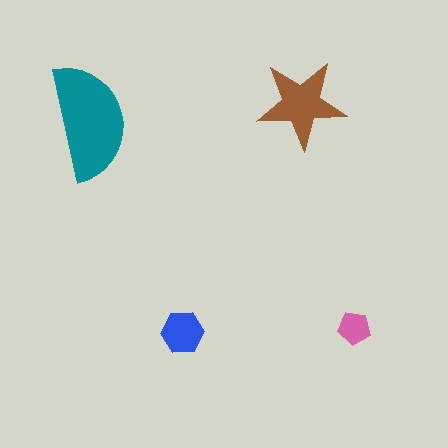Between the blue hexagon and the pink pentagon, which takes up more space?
The blue hexagon.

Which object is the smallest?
The pink pentagon.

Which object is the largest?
The teal semicircle.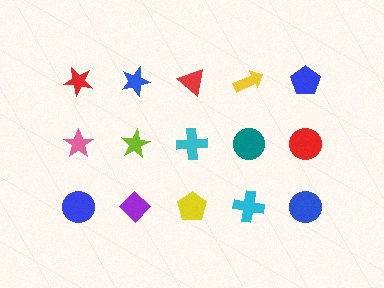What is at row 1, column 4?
A yellow arrow.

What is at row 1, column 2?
A blue star.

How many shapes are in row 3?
5 shapes.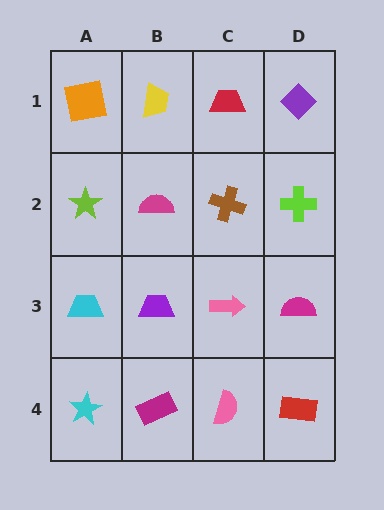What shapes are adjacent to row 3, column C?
A brown cross (row 2, column C), a pink semicircle (row 4, column C), a purple trapezoid (row 3, column B), a magenta semicircle (row 3, column D).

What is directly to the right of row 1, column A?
A yellow trapezoid.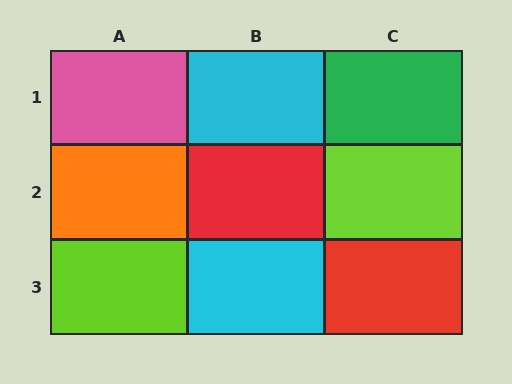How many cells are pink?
1 cell is pink.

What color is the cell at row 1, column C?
Green.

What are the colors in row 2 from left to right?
Orange, red, lime.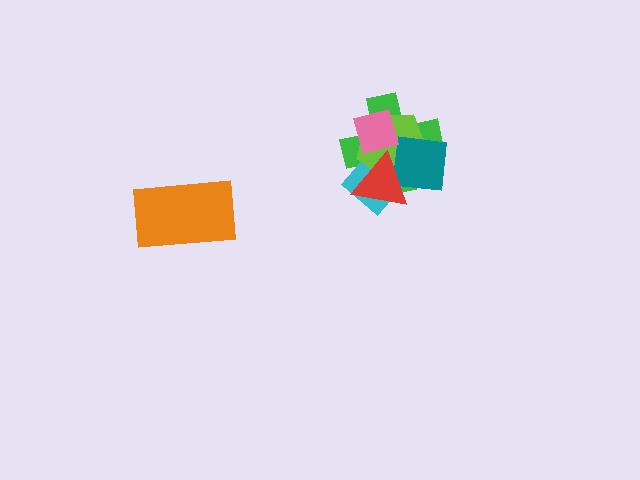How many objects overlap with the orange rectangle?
0 objects overlap with the orange rectangle.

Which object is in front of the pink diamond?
The red triangle is in front of the pink diamond.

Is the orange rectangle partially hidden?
No, no other shape covers it.